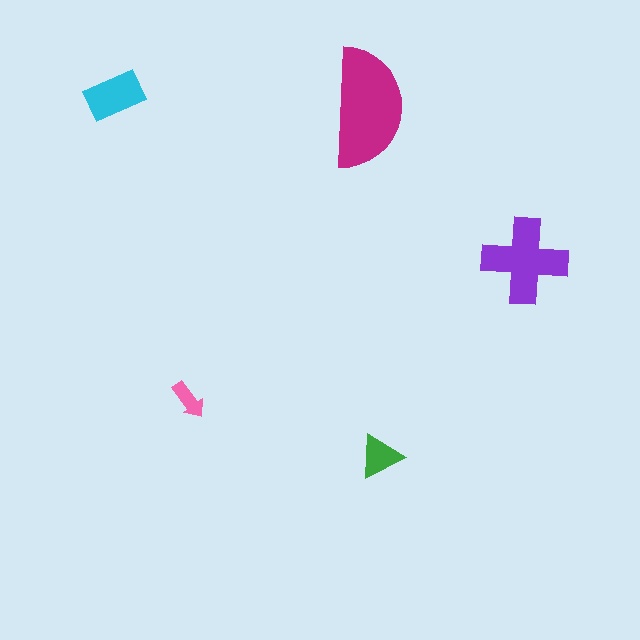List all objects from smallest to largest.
The pink arrow, the green triangle, the cyan rectangle, the purple cross, the magenta semicircle.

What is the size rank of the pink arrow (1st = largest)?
5th.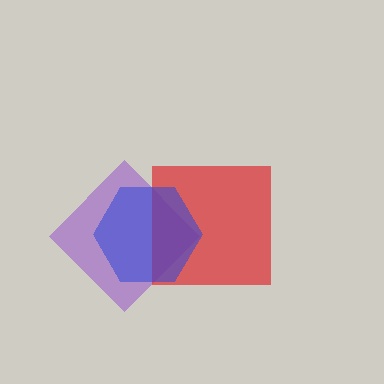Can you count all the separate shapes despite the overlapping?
Yes, there are 3 separate shapes.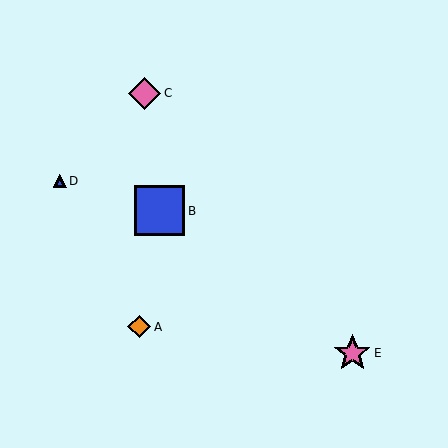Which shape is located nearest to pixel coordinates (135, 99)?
The pink diamond (labeled C) at (145, 93) is nearest to that location.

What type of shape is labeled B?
Shape B is a blue square.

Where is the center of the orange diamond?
The center of the orange diamond is at (139, 327).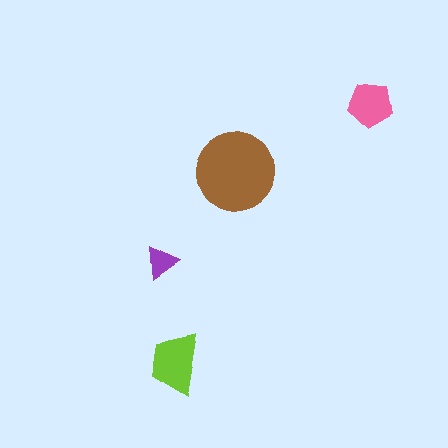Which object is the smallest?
The purple triangle.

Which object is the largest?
The brown circle.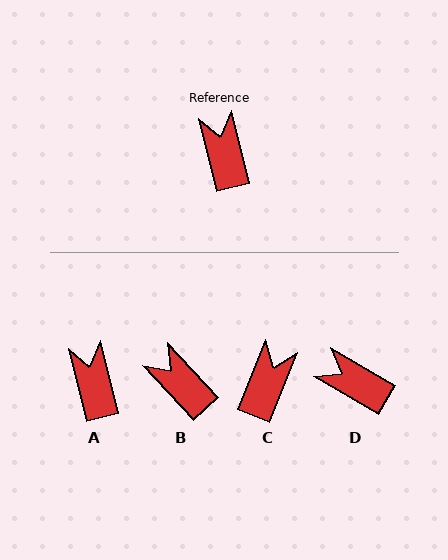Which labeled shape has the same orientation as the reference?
A.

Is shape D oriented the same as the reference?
No, it is off by about 46 degrees.